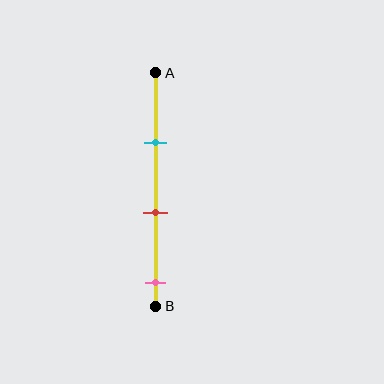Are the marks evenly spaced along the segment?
Yes, the marks are approximately evenly spaced.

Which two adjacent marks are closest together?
The cyan and red marks are the closest adjacent pair.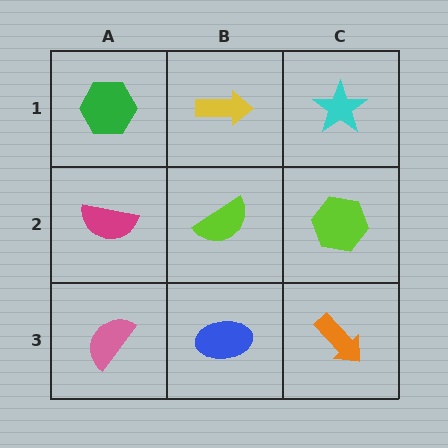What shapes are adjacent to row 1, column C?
A lime hexagon (row 2, column C), a yellow arrow (row 1, column B).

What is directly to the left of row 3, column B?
A pink semicircle.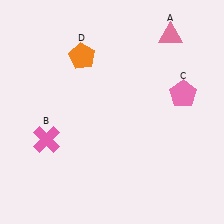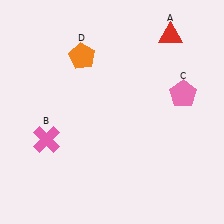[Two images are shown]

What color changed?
The triangle (A) changed from pink in Image 1 to red in Image 2.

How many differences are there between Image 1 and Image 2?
There is 1 difference between the two images.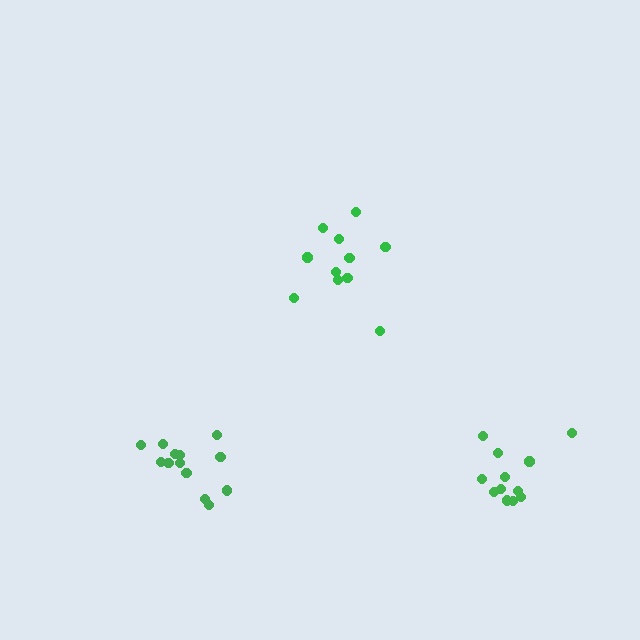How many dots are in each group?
Group 1: 13 dots, Group 2: 12 dots, Group 3: 12 dots (37 total).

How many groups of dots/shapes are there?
There are 3 groups.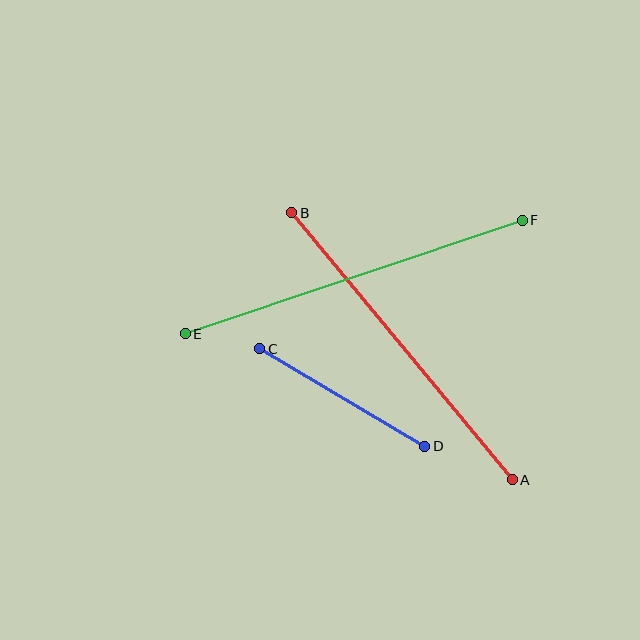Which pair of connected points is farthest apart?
Points E and F are farthest apart.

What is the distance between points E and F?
The distance is approximately 356 pixels.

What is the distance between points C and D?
The distance is approximately 192 pixels.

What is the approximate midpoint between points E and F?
The midpoint is at approximately (354, 277) pixels.